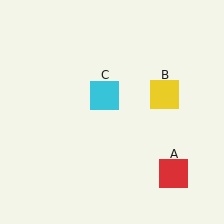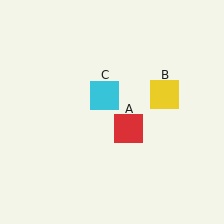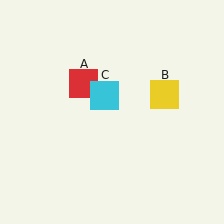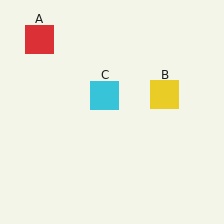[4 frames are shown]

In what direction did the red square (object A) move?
The red square (object A) moved up and to the left.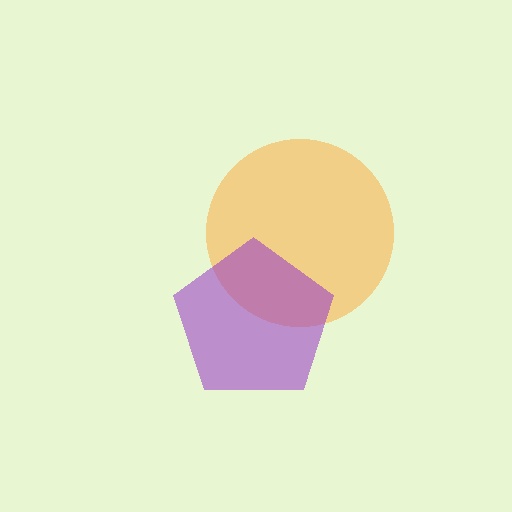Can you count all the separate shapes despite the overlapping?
Yes, there are 2 separate shapes.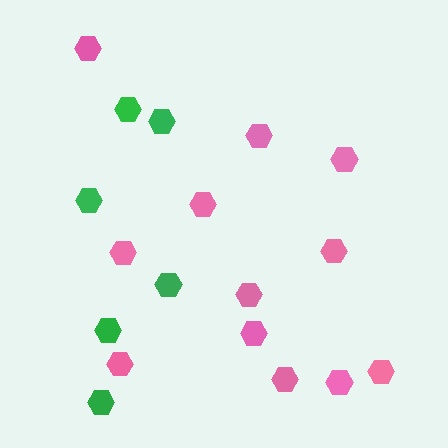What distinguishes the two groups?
There are 2 groups: one group of green hexagons (6) and one group of pink hexagons (12).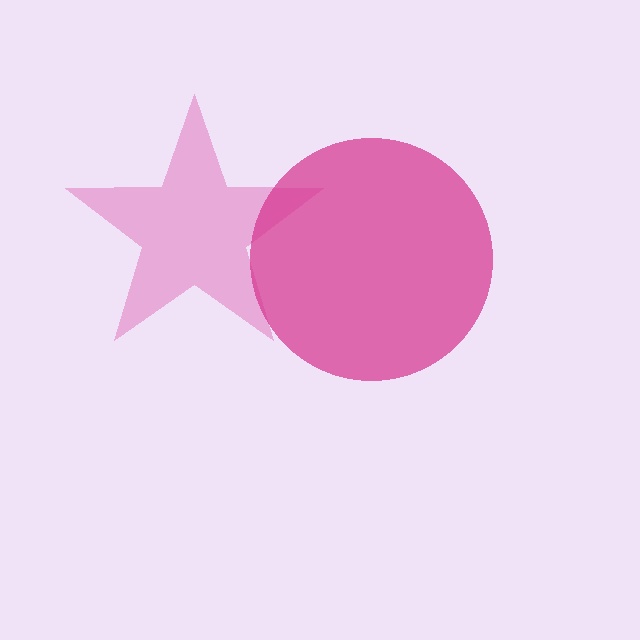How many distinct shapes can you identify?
There are 2 distinct shapes: a pink star, a magenta circle.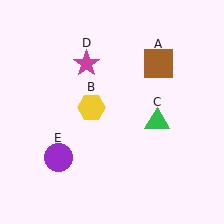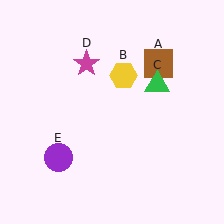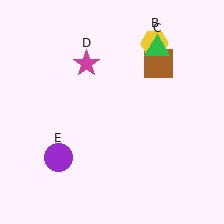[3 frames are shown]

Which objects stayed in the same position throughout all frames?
Brown square (object A) and magenta star (object D) and purple circle (object E) remained stationary.